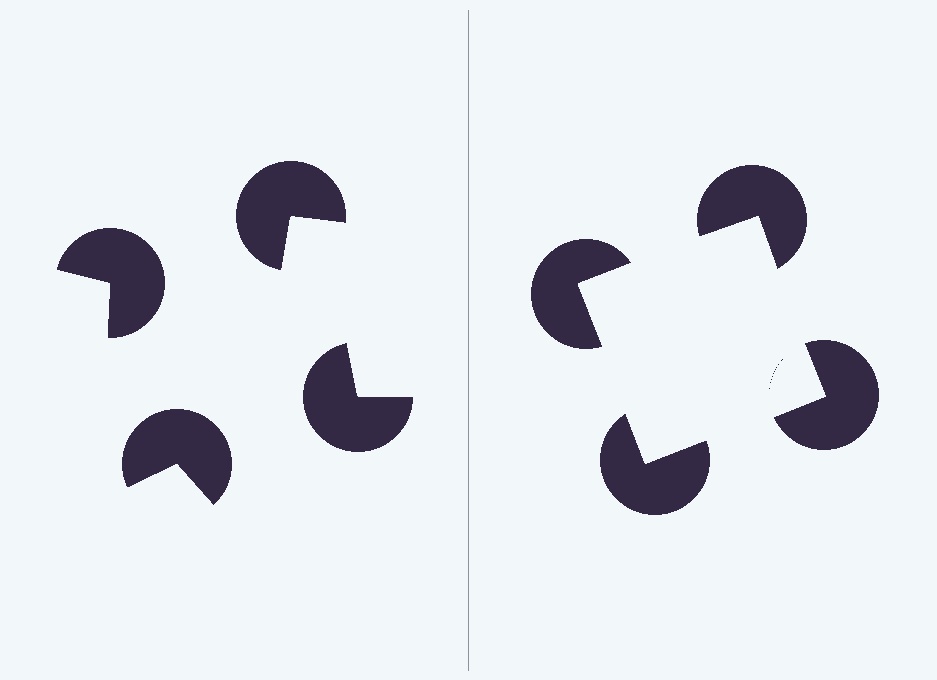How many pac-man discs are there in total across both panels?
8 — 4 on each side.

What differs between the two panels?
The pac-man discs are positioned identically on both sides; only the wedge orientations differ. On the right they align to a square; on the left they are misaligned.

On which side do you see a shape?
An illusory square appears on the right side. On the left side the wedge cuts are rotated, so no coherent shape forms.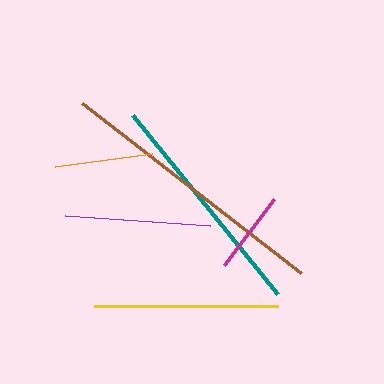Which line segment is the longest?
The brown line is the longest at approximately 277 pixels.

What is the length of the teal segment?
The teal segment is approximately 230 pixels long.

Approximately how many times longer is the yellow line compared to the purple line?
The yellow line is approximately 1.3 times the length of the purple line.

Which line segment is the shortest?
The magenta line is the shortest at approximately 84 pixels.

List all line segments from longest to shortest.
From longest to shortest: brown, teal, yellow, purple, orange, magenta.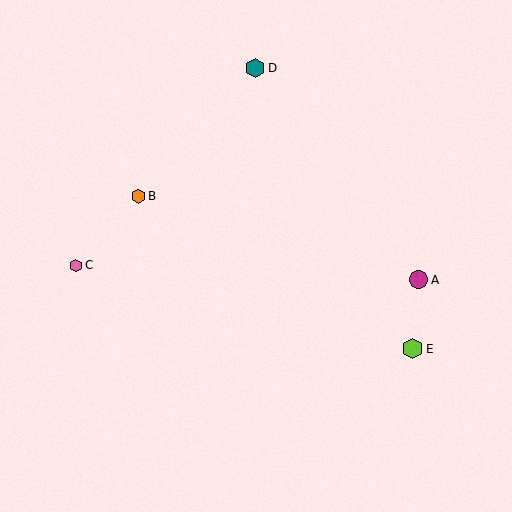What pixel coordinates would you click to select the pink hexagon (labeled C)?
Click at (76, 265) to select the pink hexagon C.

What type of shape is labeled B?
Shape B is an orange hexagon.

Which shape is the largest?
The lime hexagon (labeled E) is the largest.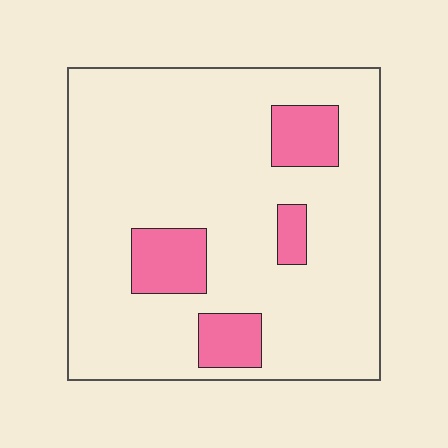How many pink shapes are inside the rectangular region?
4.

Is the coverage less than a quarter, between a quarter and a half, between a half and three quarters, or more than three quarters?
Less than a quarter.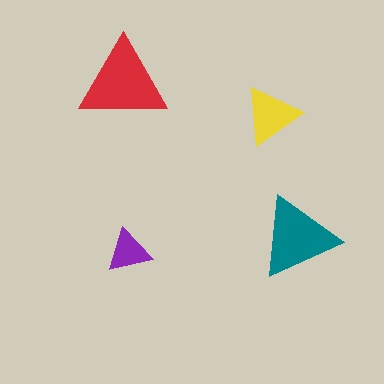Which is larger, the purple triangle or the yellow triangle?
The yellow one.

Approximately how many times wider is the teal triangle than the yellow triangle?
About 1.5 times wider.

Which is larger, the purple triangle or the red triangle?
The red one.